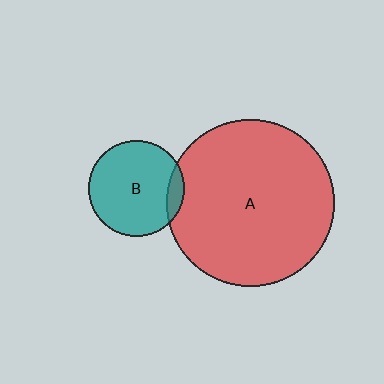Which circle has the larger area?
Circle A (red).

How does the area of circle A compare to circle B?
Approximately 3.0 times.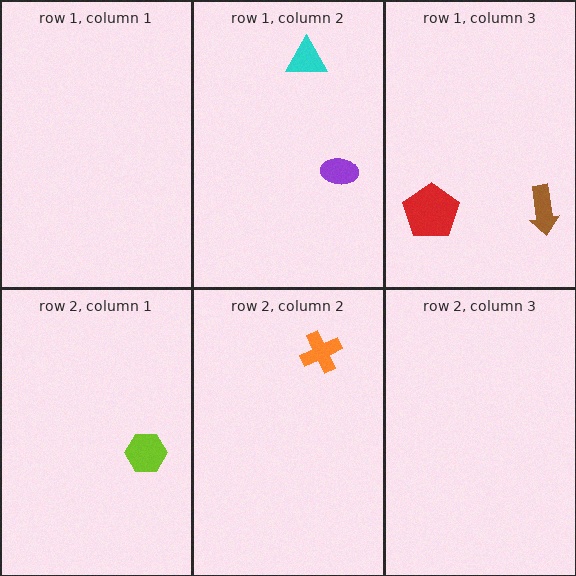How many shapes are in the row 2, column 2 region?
1.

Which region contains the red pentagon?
The row 1, column 3 region.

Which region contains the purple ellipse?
The row 1, column 2 region.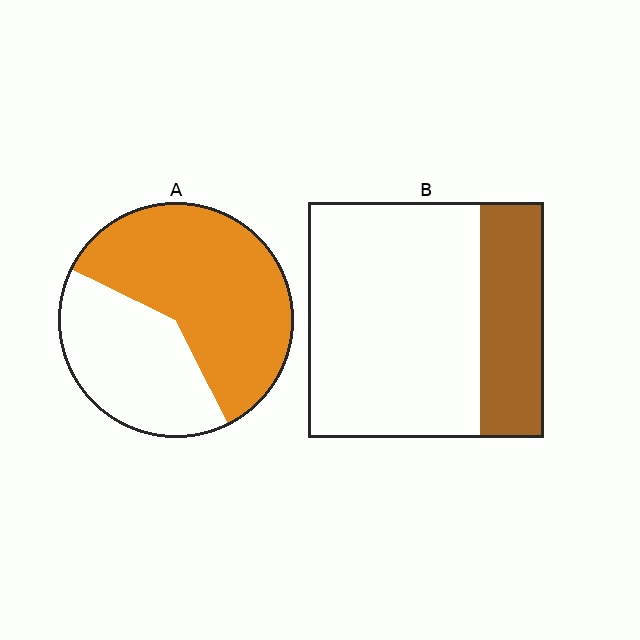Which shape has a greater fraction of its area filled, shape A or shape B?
Shape A.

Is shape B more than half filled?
No.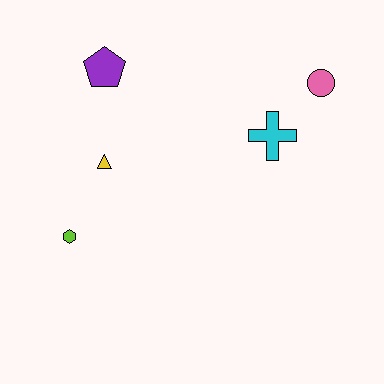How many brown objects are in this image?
There are no brown objects.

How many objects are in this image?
There are 5 objects.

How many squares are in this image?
There are no squares.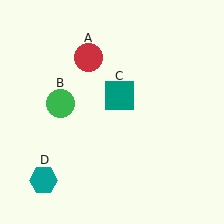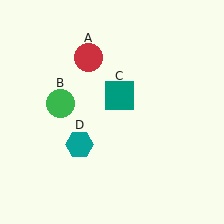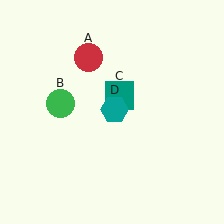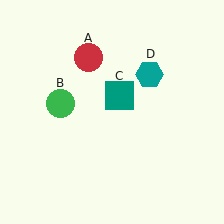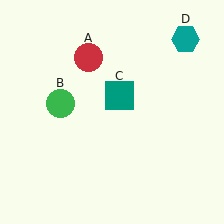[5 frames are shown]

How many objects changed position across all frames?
1 object changed position: teal hexagon (object D).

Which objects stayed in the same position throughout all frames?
Red circle (object A) and green circle (object B) and teal square (object C) remained stationary.